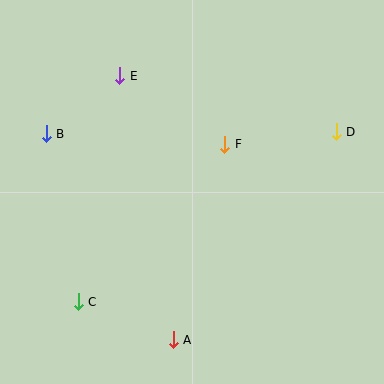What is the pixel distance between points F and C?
The distance between F and C is 215 pixels.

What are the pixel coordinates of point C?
Point C is at (78, 302).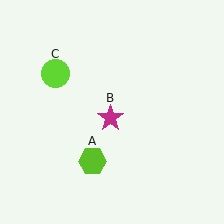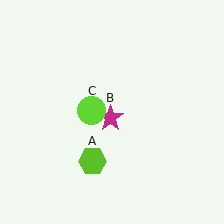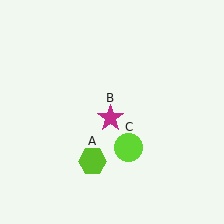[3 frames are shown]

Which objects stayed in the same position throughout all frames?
Lime hexagon (object A) and magenta star (object B) remained stationary.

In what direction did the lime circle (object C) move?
The lime circle (object C) moved down and to the right.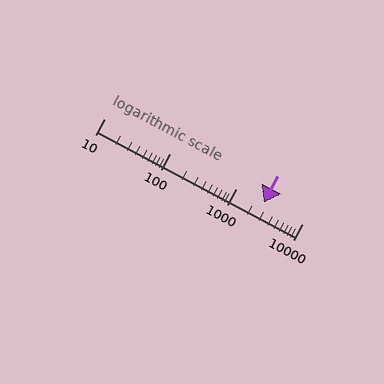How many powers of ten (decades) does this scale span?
The scale spans 3 decades, from 10 to 10000.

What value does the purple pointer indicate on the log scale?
The pointer indicates approximately 2600.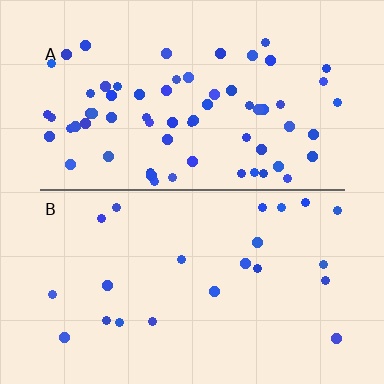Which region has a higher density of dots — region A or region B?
A (the top).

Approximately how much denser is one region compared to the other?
Approximately 3.0× — region A over region B.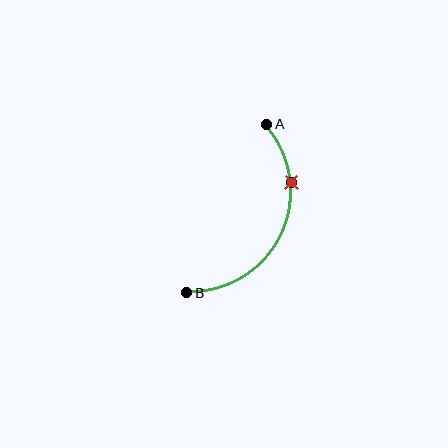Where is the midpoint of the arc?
The arc midpoint is the point on the curve farthest from the straight line joining A and B. It sits to the right of that line.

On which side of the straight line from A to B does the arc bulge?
The arc bulges to the right of the straight line connecting A and B.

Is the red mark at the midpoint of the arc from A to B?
No. The red mark lies on the arc but is closer to endpoint A. The arc midpoint would be at the point on the curve equidistant along the arc from both A and B.